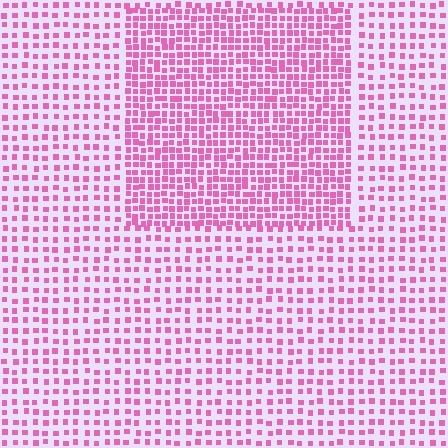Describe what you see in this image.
The image contains small pink elements arranged at two different densities. A rectangle-shaped region is visible where the elements are more densely packed than the surrounding area.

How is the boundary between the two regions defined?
The boundary is defined by a change in element density (approximately 1.9x ratio). All elements are the same color, size, and shape.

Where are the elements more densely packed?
The elements are more densely packed inside the rectangle boundary.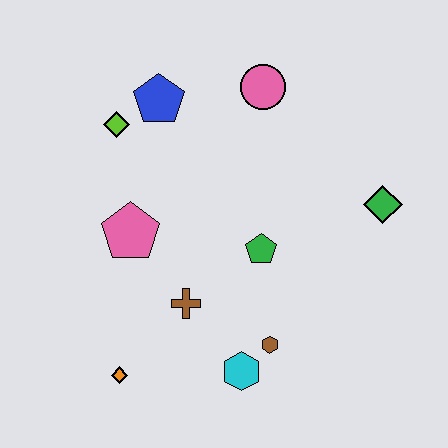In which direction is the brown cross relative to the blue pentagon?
The brown cross is below the blue pentagon.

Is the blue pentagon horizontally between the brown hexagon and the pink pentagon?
Yes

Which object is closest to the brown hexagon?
The cyan hexagon is closest to the brown hexagon.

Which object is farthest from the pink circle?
The orange diamond is farthest from the pink circle.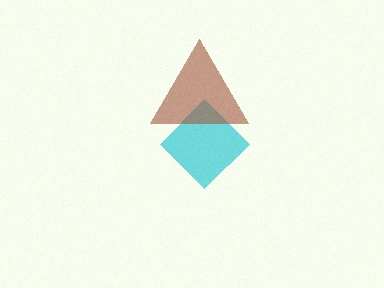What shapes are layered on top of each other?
The layered shapes are: a cyan diamond, a brown triangle.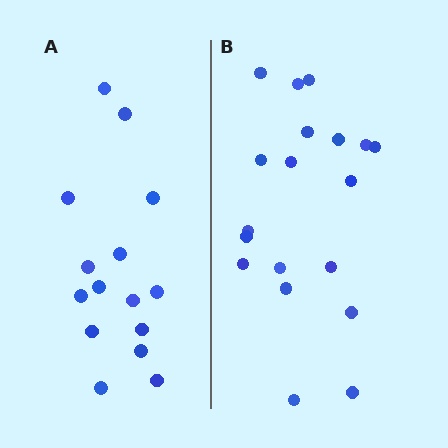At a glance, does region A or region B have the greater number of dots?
Region B (the right region) has more dots.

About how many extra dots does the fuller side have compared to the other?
Region B has about 4 more dots than region A.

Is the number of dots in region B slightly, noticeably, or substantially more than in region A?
Region B has noticeably more, but not dramatically so. The ratio is roughly 1.3 to 1.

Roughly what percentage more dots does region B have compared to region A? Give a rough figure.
About 25% more.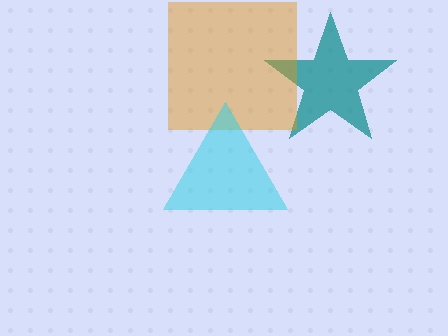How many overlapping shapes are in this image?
There are 3 overlapping shapes in the image.